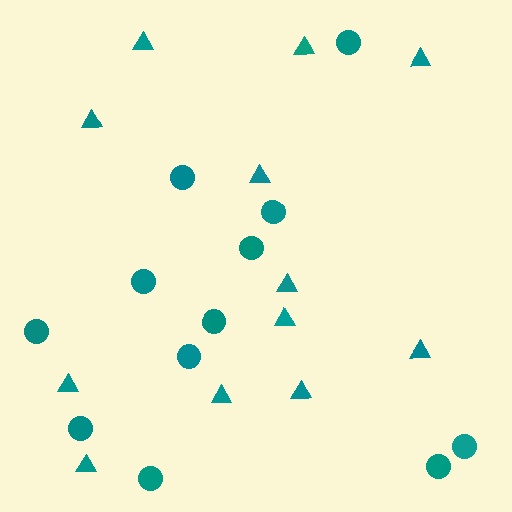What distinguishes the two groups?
There are 2 groups: one group of triangles (12) and one group of circles (12).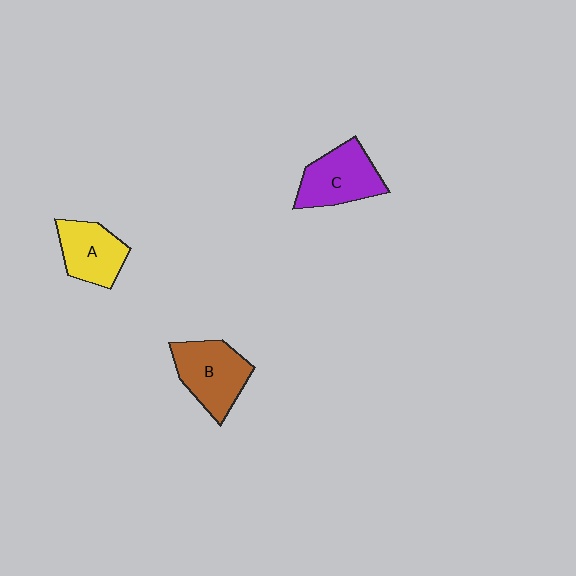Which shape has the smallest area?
Shape A (yellow).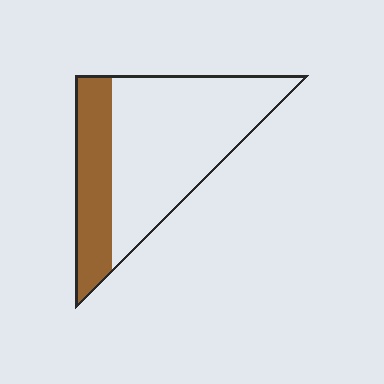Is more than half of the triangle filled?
No.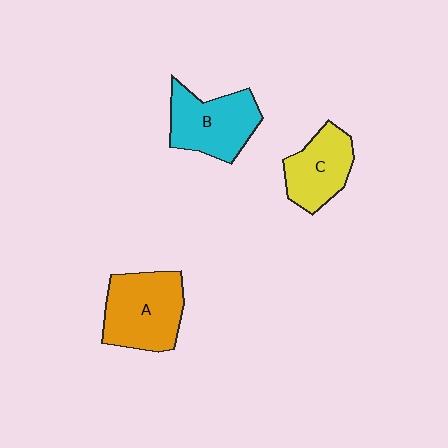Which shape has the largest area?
Shape A (orange).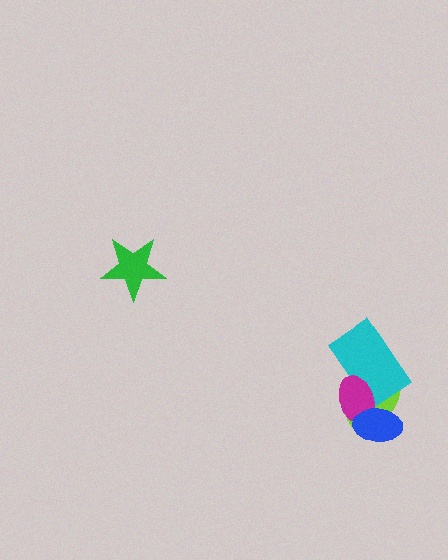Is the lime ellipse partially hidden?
Yes, it is partially covered by another shape.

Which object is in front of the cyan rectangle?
The magenta ellipse is in front of the cyan rectangle.